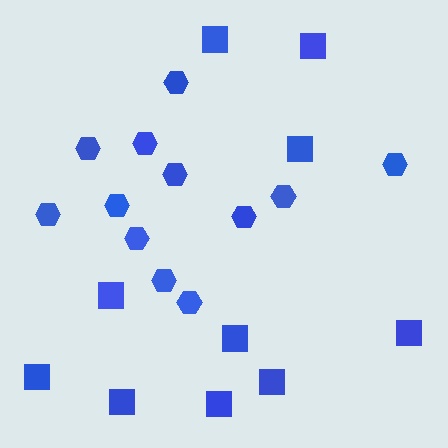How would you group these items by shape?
There are 2 groups: one group of hexagons (12) and one group of squares (10).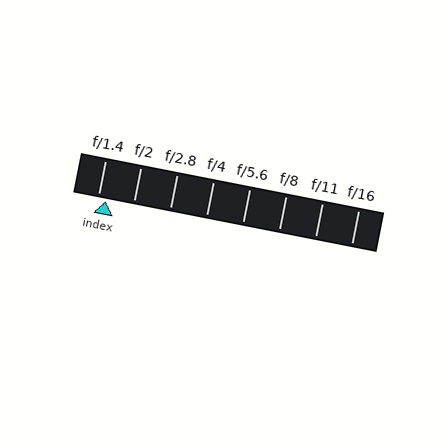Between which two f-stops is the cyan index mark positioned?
The index mark is between f/1.4 and f/2.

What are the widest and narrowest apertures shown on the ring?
The widest aperture shown is f/1.4 and the narrowest is f/16.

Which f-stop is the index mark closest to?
The index mark is closest to f/1.4.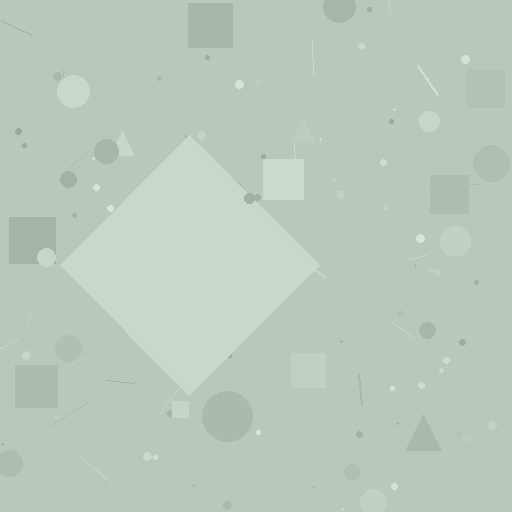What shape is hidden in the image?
A diamond is hidden in the image.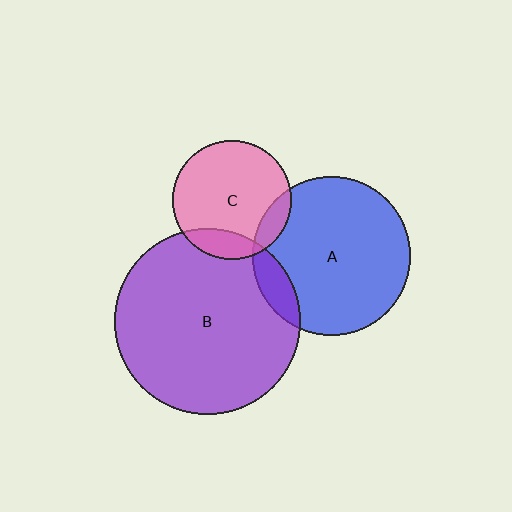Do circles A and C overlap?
Yes.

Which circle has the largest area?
Circle B (purple).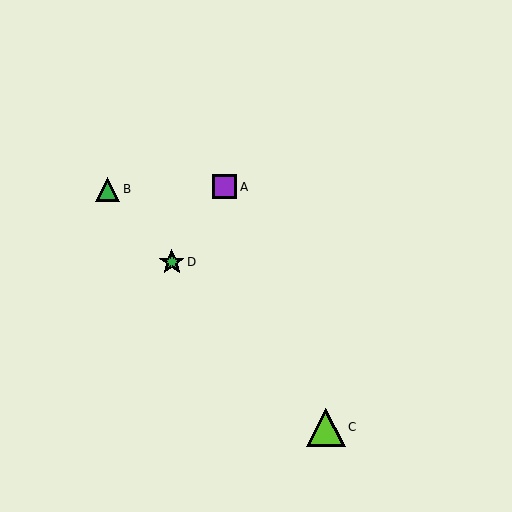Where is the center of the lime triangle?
The center of the lime triangle is at (326, 427).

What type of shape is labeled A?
Shape A is a purple square.